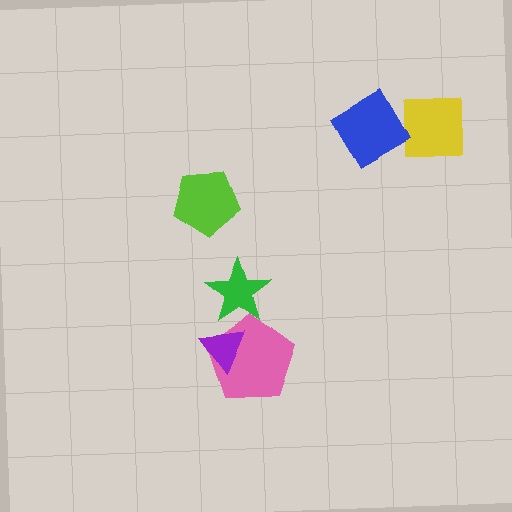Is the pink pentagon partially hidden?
Yes, it is partially covered by another shape.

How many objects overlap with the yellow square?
0 objects overlap with the yellow square.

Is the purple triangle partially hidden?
No, no other shape covers it.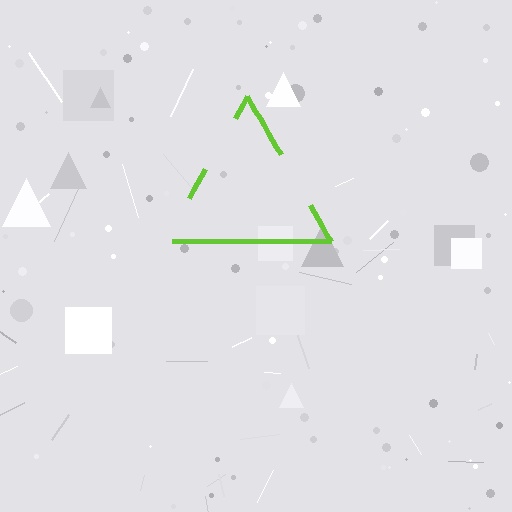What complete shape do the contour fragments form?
The contour fragments form a triangle.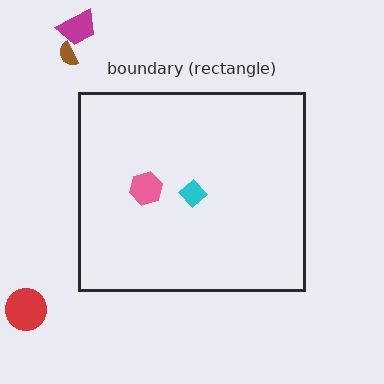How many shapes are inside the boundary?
2 inside, 3 outside.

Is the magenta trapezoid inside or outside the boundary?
Outside.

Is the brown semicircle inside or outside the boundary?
Outside.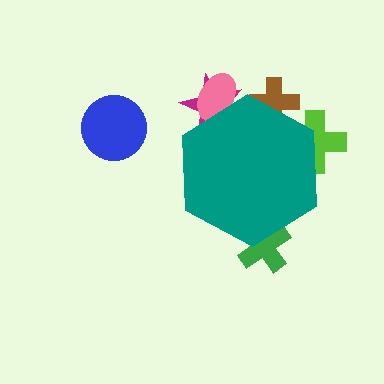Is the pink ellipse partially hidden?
Yes, the pink ellipse is partially hidden behind the teal hexagon.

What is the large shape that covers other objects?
A teal hexagon.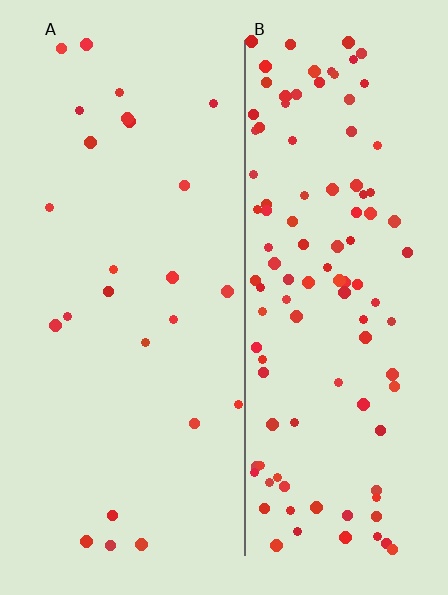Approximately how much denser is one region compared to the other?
Approximately 4.5× — region B over region A.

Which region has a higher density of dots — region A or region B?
B (the right).